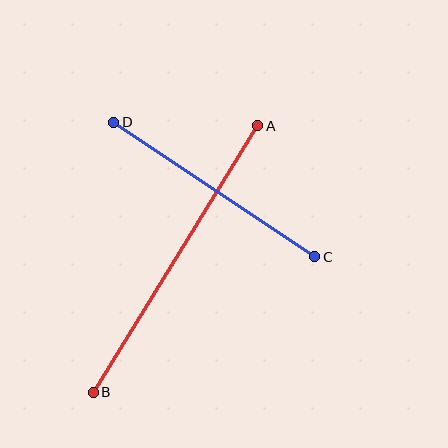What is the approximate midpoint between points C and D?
The midpoint is at approximately (214, 189) pixels.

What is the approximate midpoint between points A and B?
The midpoint is at approximately (176, 259) pixels.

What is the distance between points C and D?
The distance is approximately 242 pixels.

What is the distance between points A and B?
The distance is approximately 313 pixels.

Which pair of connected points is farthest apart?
Points A and B are farthest apart.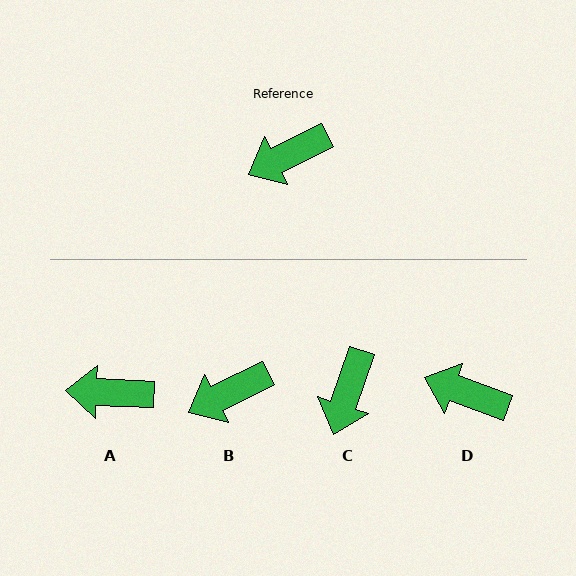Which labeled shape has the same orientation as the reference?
B.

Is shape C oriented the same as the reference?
No, it is off by about 45 degrees.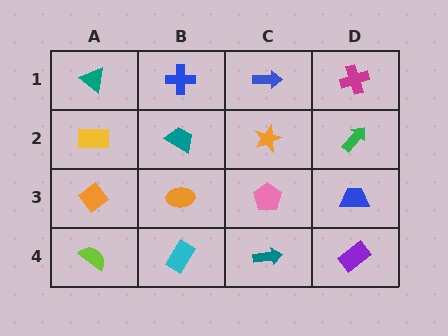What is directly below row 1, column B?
A teal trapezoid.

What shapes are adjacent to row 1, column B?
A teal trapezoid (row 2, column B), a teal triangle (row 1, column A), a blue arrow (row 1, column C).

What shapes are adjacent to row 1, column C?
An orange star (row 2, column C), a blue cross (row 1, column B), a magenta cross (row 1, column D).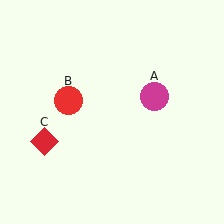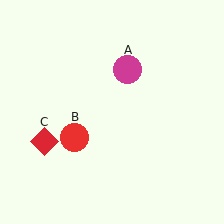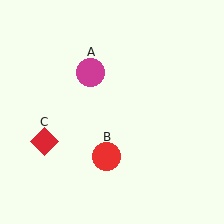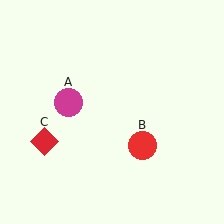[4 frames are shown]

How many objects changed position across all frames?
2 objects changed position: magenta circle (object A), red circle (object B).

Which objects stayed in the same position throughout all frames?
Red diamond (object C) remained stationary.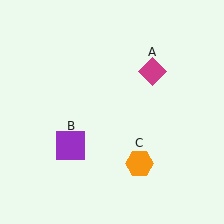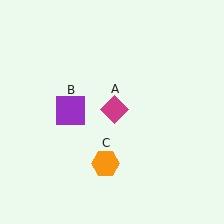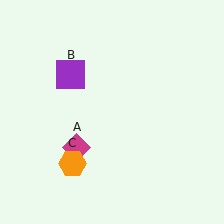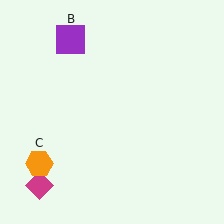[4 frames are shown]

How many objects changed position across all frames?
3 objects changed position: magenta diamond (object A), purple square (object B), orange hexagon (object C).